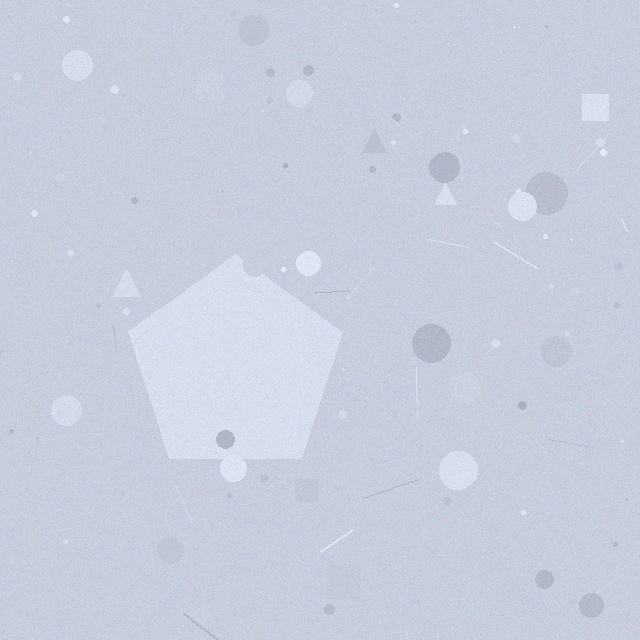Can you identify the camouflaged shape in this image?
The camouflaged shape is a pentagon.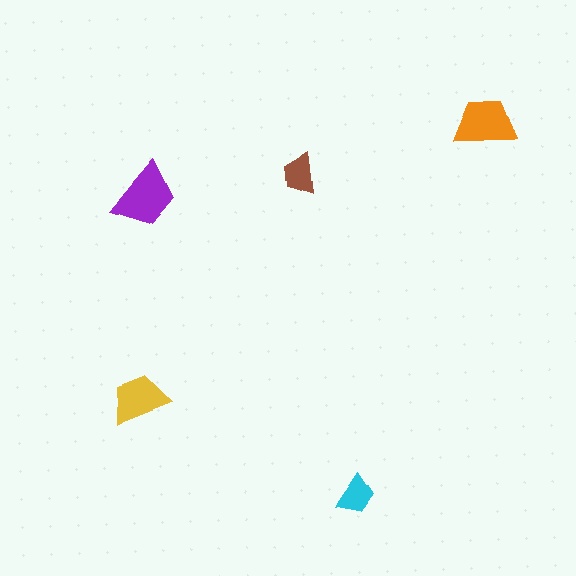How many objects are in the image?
There are 5 objects in the image.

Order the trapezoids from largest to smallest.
the purple one, the orange one, the yellow one, the brown one, the cyan one.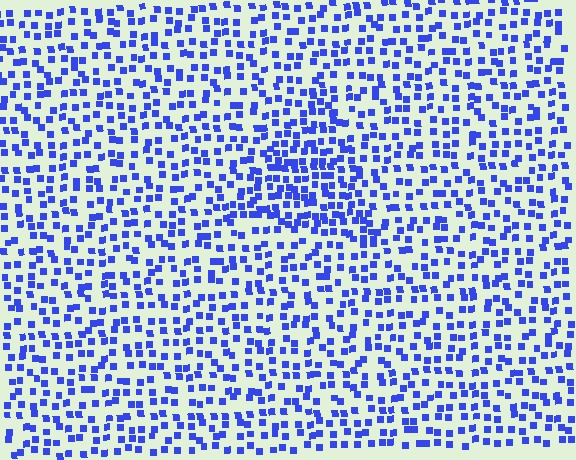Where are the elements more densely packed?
The elements are more densely packed inside the triangle boundary.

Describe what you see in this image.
The image contains small blue elements arranged at two different densities. A triangle-shaped region is visible where the elements are more densely packed than the surrounding area.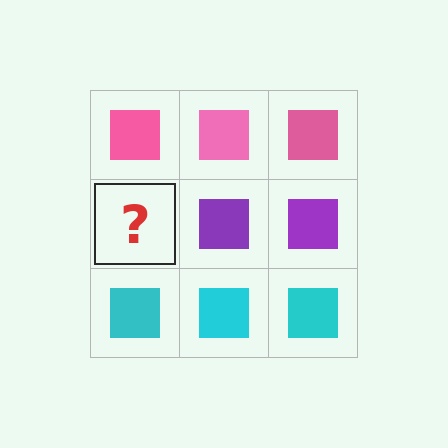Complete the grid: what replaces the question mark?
The question mark should be replaced with a purple square.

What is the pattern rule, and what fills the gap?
The rule is that each row has a consistent color. The gap should be filled with a purple square.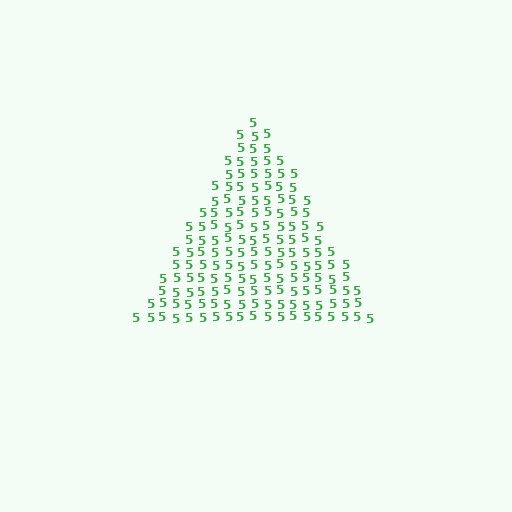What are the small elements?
The small elements are digit 5's.